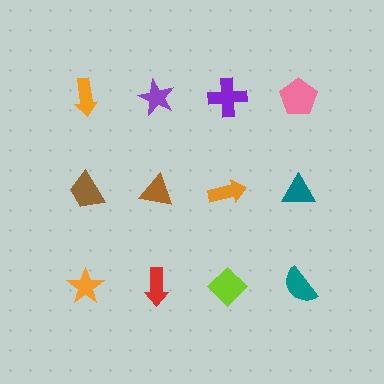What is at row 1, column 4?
A pink pentagon.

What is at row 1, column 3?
A purple cross.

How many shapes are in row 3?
4 shapes.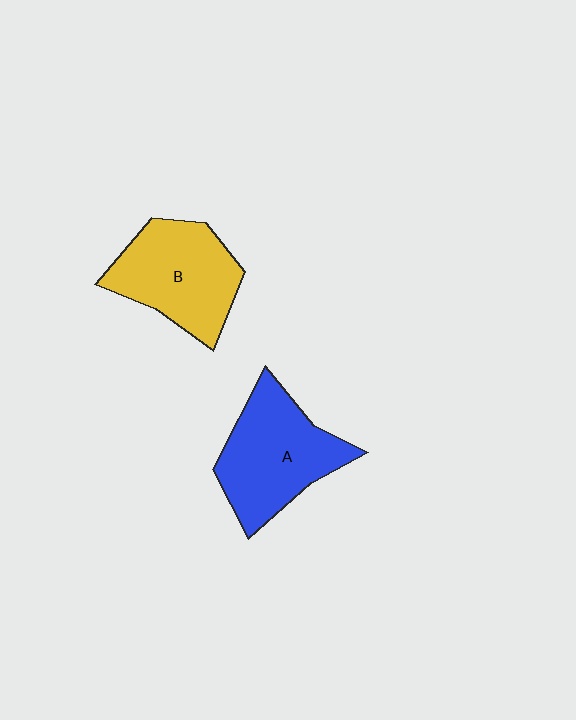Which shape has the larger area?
Shape A (blue).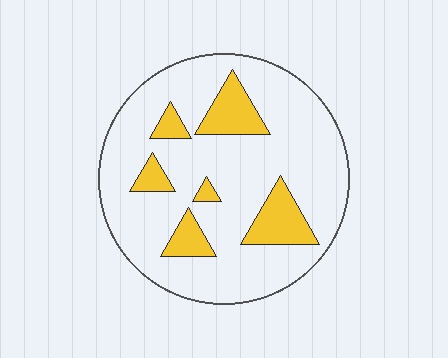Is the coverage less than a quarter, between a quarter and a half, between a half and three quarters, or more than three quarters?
Less than a quarter.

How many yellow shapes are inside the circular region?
6.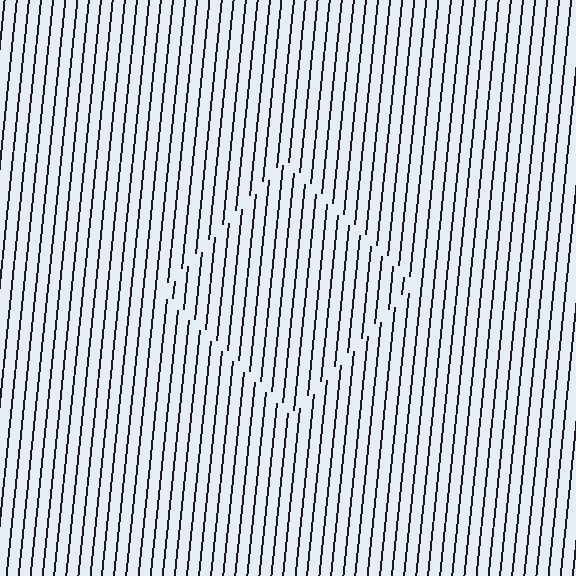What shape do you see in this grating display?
An illusory square. The interior of the shape contains the same grating, shifted by half a period — the contour is defined by the phase discontinuity where line-ends from the inner and outer gratings abut.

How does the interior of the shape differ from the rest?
The interior of the shape contains the same grating, shifted by half a period — the contour is defined by the phase discontinuity where line-ends from the inner and outer gratings abut.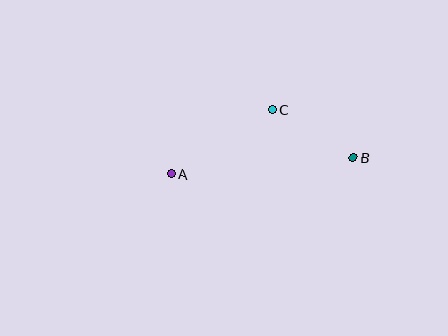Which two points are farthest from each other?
Points A and B are farthest from each other.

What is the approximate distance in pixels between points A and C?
The distance between A and C is approximately 120 pixels.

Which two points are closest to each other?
Points B and C are closest to each other.